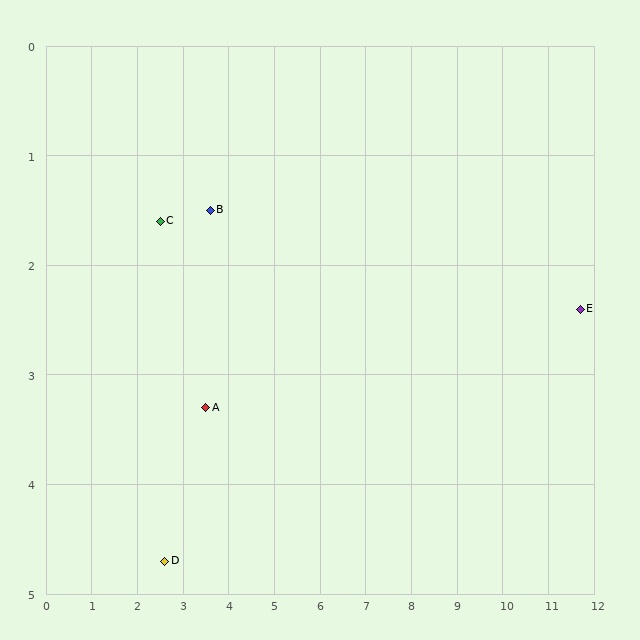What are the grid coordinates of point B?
Point B is at approximately (3.6, 1.5).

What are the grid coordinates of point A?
Point A is at approximately (3.5, 3.3).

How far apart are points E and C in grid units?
Points E and C are about 9.2 grid units apart.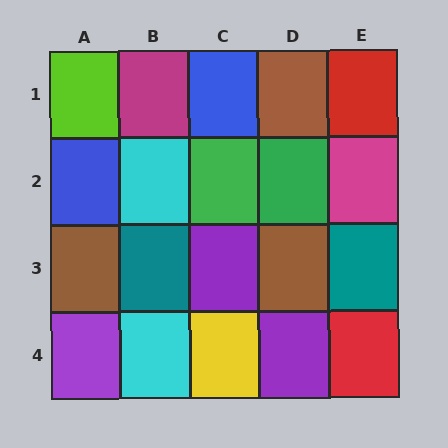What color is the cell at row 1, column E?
Red.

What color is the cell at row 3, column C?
Purple.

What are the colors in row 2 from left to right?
Blue, cyan, green, green, magenta.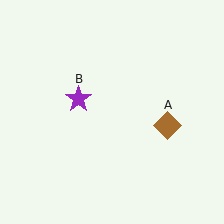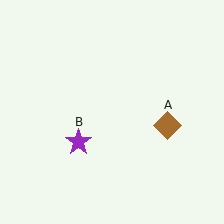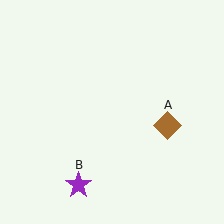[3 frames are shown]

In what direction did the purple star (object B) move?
The purple star (object B) moved down.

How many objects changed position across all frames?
1 object changed position: purple star (object B).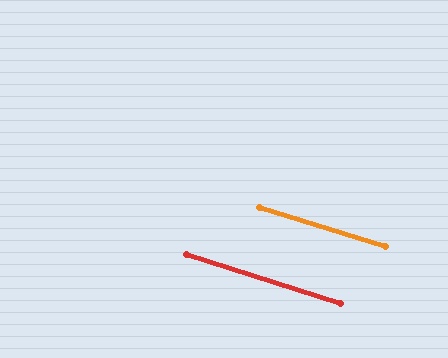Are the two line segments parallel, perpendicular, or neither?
Parallel — their directions differ by only 0.5°.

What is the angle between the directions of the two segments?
Approximately 1 degree.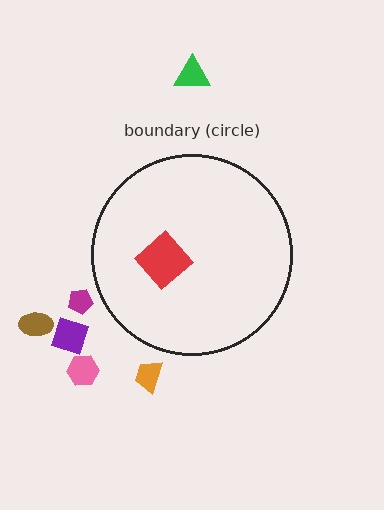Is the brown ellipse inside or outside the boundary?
Outside.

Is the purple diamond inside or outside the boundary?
Outside.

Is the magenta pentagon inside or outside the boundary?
Outside.